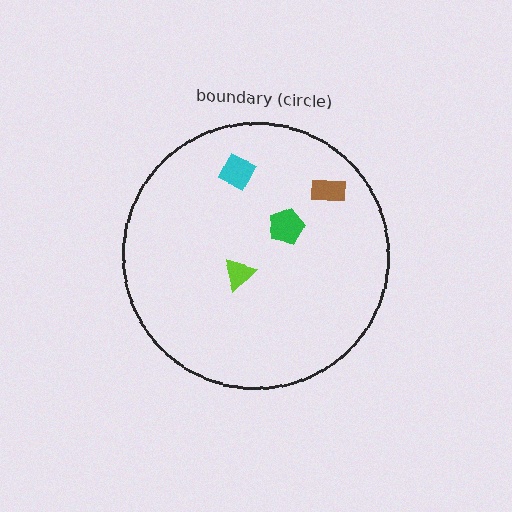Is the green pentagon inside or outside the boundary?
Inside.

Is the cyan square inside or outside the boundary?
Inside.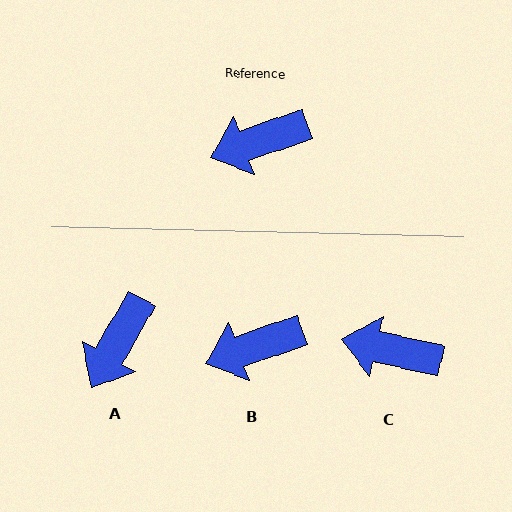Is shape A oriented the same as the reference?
No, it is off by about 42 degrees.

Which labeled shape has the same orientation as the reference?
B.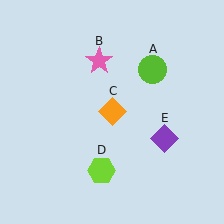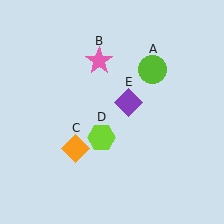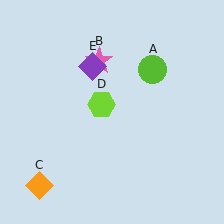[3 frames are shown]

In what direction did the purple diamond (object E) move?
The purple diamond (object E) moved up and to the left.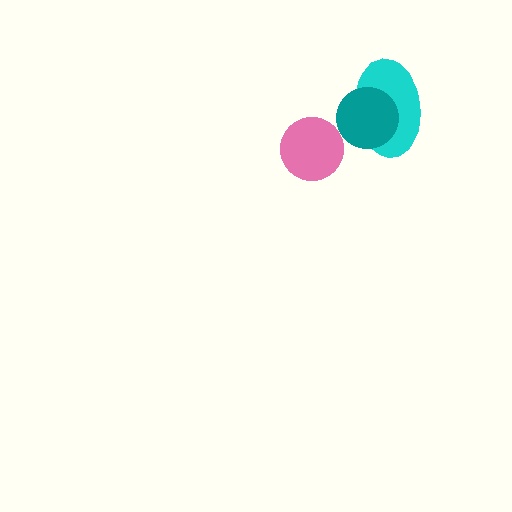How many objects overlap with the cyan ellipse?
1 object overlaps with the cyan ellipse.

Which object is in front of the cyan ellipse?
The teal circle is in front of the cyan ellipse.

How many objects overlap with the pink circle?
0 objects overlap with the pink circle.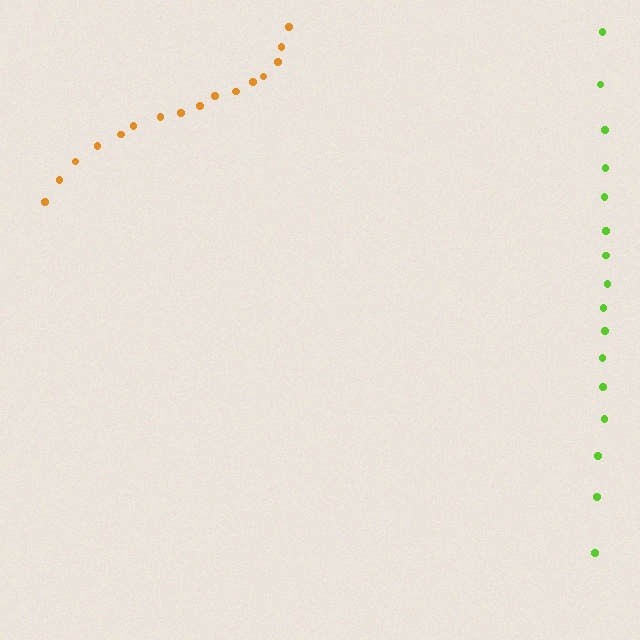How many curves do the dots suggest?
There are 2 distinct paths.